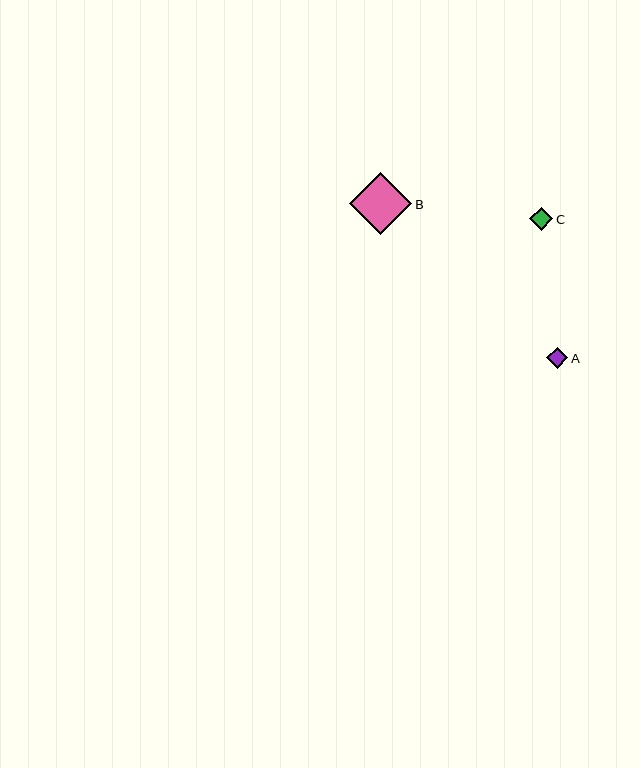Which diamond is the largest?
Diamond B is the largest with a size of approximately 62 pixels.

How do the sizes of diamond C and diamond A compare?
Diamond C and diamond A are approximately the same size.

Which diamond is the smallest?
Diamond A is the smallest with a size of approximately 21 pixels.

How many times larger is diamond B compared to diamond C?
Diamond B is approximately 2.7 times the size of diamond C.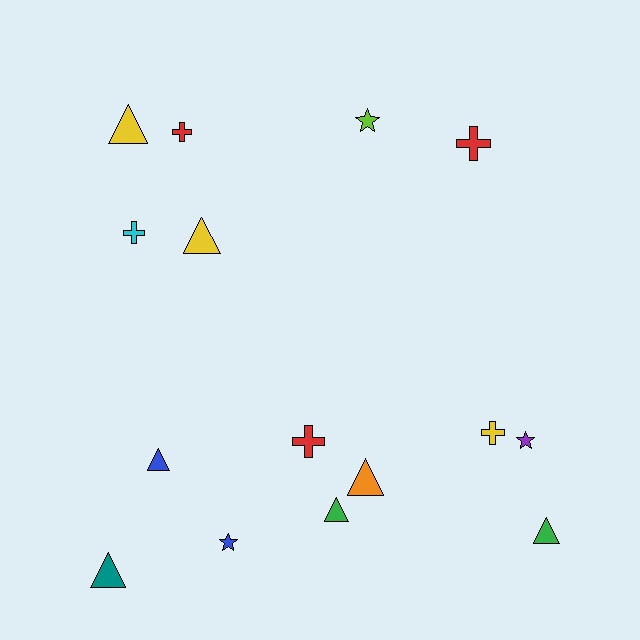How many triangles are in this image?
There are 7 triangles.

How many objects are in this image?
There are 15 objects.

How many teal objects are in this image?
There is 1 teal object.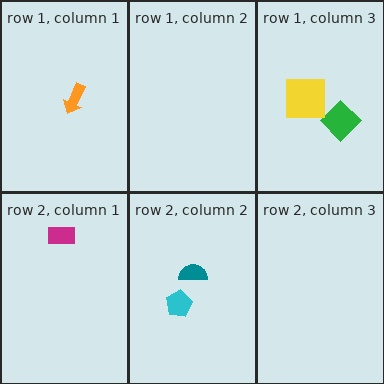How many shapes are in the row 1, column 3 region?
2.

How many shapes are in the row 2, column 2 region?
2.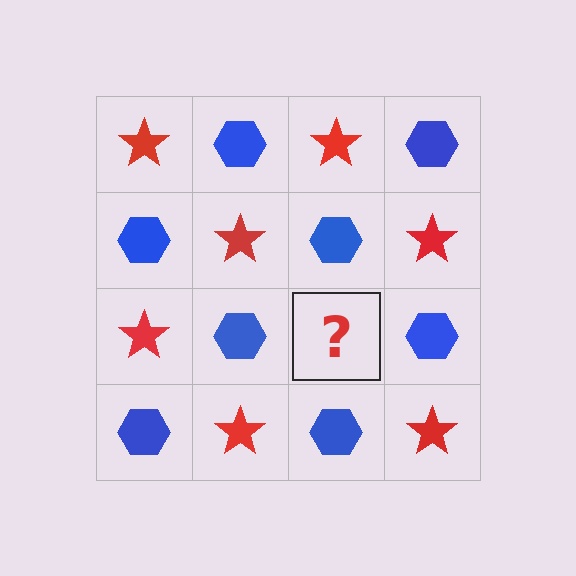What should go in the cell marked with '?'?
The missing cell should contain a red star.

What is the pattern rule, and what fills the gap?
The rule is that it alternates red star and blue hexagon in a checkerboard pattern. The gap should be filled with a red star.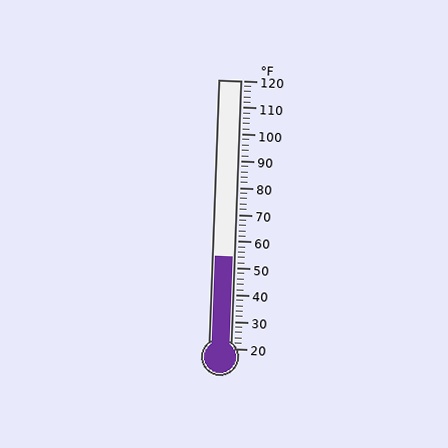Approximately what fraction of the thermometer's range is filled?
The thermometer is filled to approximately 35% of its range.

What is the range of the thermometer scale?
The thermometer scale ranges from 20°F to 120°F.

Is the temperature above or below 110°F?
The temperature is below 110°F.